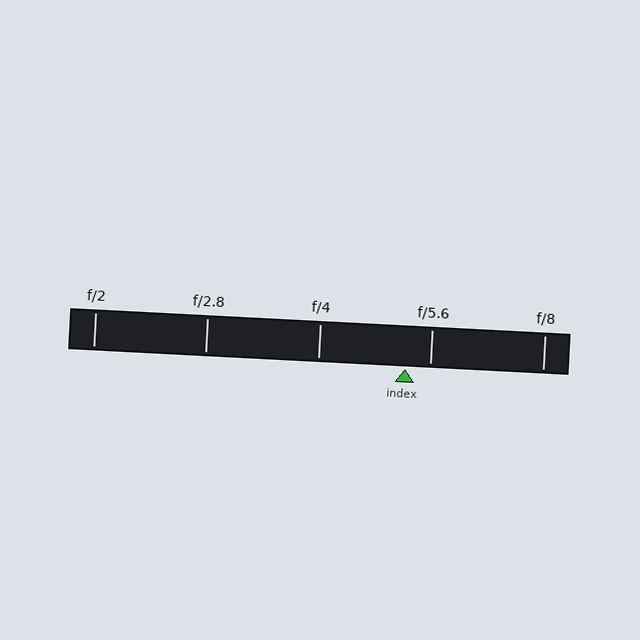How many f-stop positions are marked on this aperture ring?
There are 5 f-stop positions marked.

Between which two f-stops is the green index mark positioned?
The index mark is between f/4 and f/5.6.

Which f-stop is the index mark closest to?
The index mark is closest to f/5.6.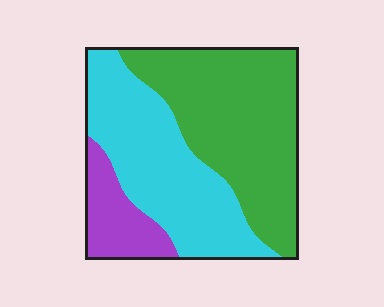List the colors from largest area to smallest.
From largest to smallest: green, cyan, purple.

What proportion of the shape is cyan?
Cyan takes up about two fifths (2/5) of the shape.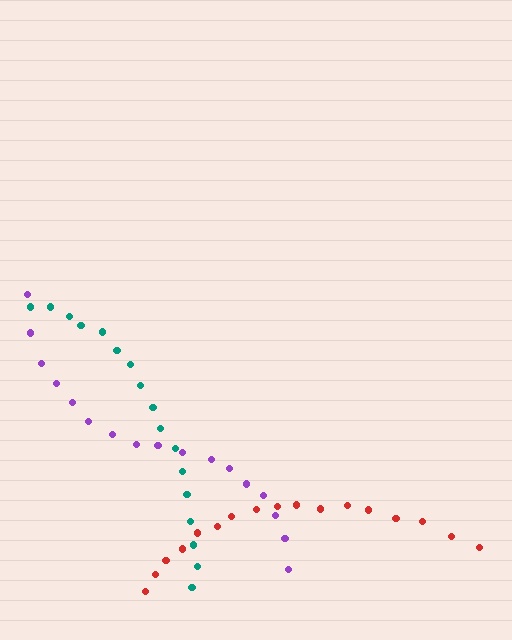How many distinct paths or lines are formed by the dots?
There are 3 distinct paths.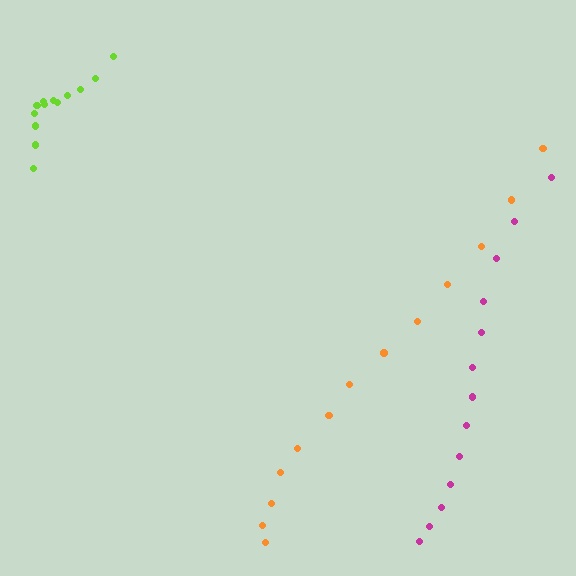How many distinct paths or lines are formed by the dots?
There are 3 distinct paths.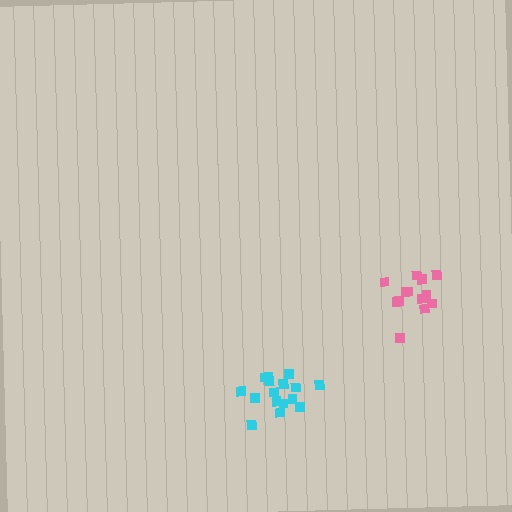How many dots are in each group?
Group 1: 16 dots, Group 2: 14 dots (30 total).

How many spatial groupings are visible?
There are 2 spatial groupings.